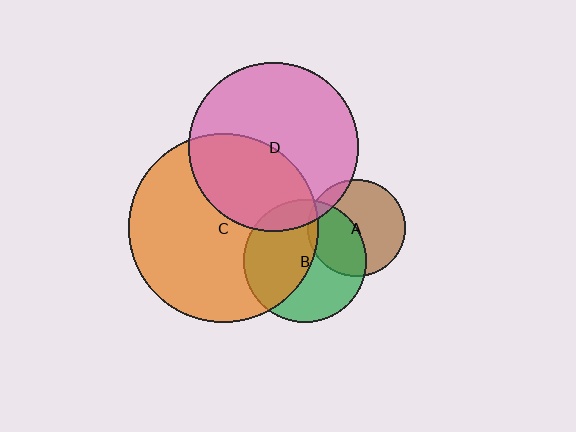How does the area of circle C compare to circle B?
Approximately 2.4 times.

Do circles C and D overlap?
Yes.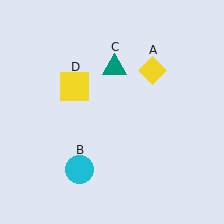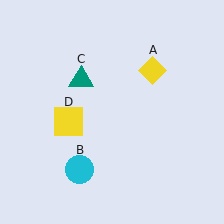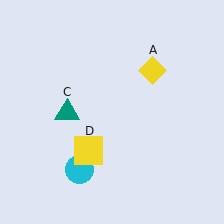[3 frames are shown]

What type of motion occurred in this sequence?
The teal triangle (object C), yellow square (object D) rotated counterclockwise around the center of the scene.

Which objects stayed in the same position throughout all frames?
Yellow diamond (object A) and cyan circle (object B) remained stationary.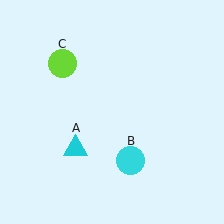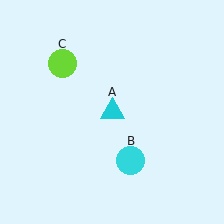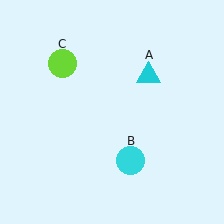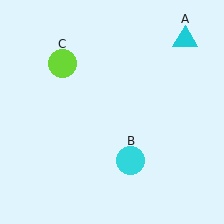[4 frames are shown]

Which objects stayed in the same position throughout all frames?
Cyan circle (object B) and lime circle (object C) remained stationary.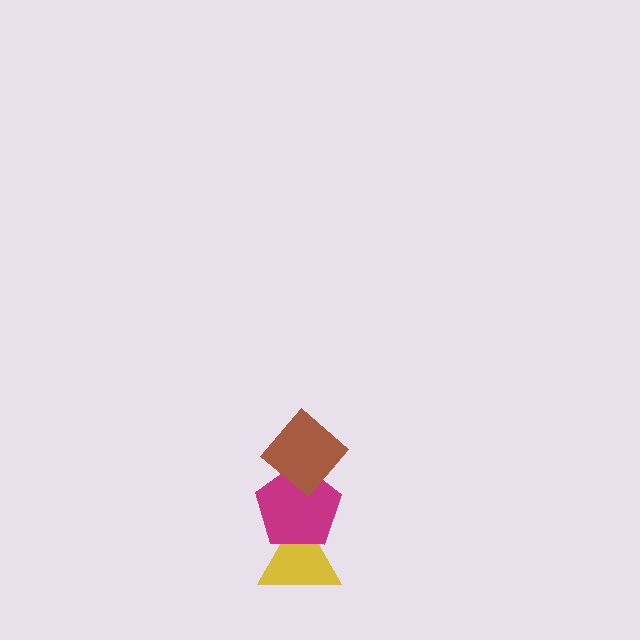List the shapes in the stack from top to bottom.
From top to bottom: the brown diamond, the magenta pentagon, the yellow triangle.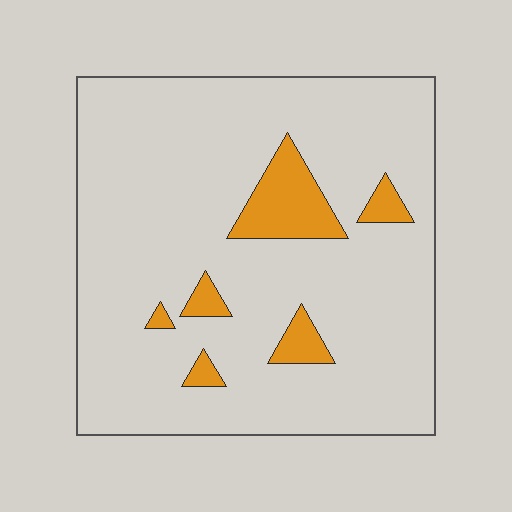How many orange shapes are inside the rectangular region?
6.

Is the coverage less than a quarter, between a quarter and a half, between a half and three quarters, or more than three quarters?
Less than a quarter.